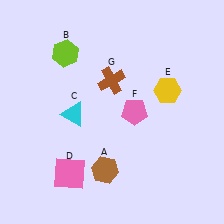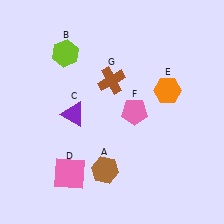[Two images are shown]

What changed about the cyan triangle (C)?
In Image 1, C is cyan. In Image 2, it changed to purple.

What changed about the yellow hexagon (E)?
In Image 1, E is yellow. In Image 2, it changed to orange.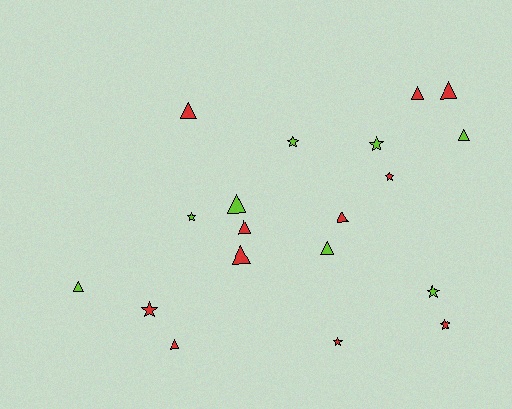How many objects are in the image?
There are 19 objects.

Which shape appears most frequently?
Triangle, with 11 objects.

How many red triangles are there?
There are 7 red triangles.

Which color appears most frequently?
Red, with 11 objects.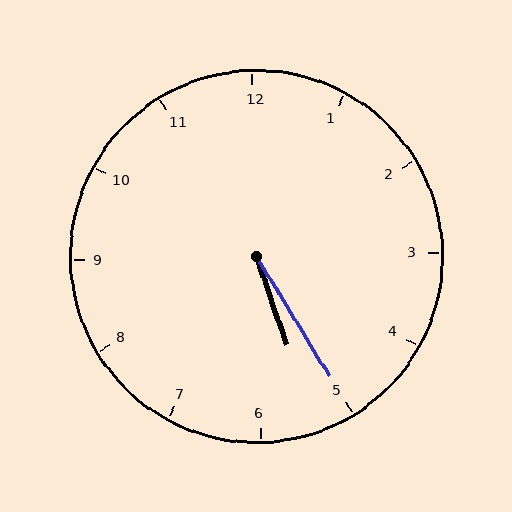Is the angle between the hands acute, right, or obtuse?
It is acute.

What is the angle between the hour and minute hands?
Approximately 12 degrees.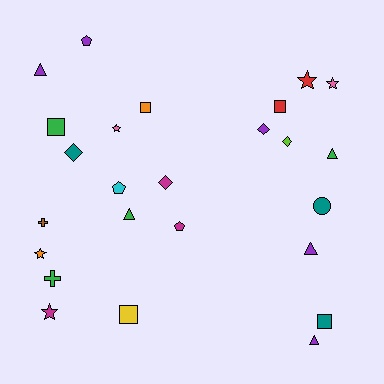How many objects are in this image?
There are 25 objects.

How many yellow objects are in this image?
There is 1 yellow object.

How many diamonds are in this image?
There are 4 diamonds.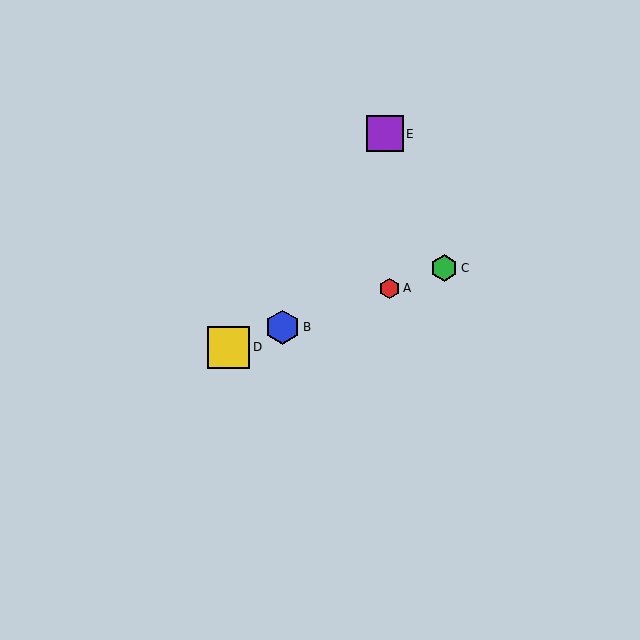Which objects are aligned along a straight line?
Objects A, B, C, D are aligned along a straight line.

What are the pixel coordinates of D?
Object D is at (228, 347).